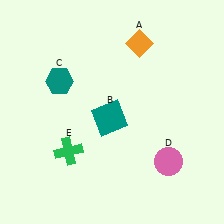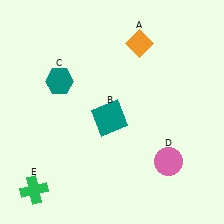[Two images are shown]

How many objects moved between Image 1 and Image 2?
1 object moved between the two images.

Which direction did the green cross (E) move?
The green cross (E) moved down.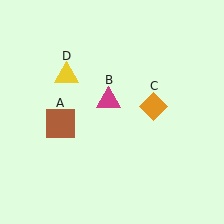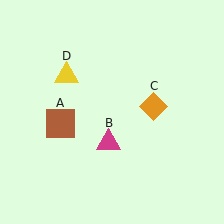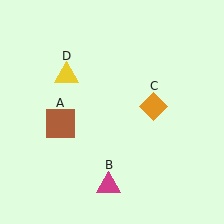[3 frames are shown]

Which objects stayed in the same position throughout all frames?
Brown square (object A) and orange diamond (object C) and yellow triangle (object D) remained stationary.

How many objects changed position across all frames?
1 object changed position: magenta triangle (object B).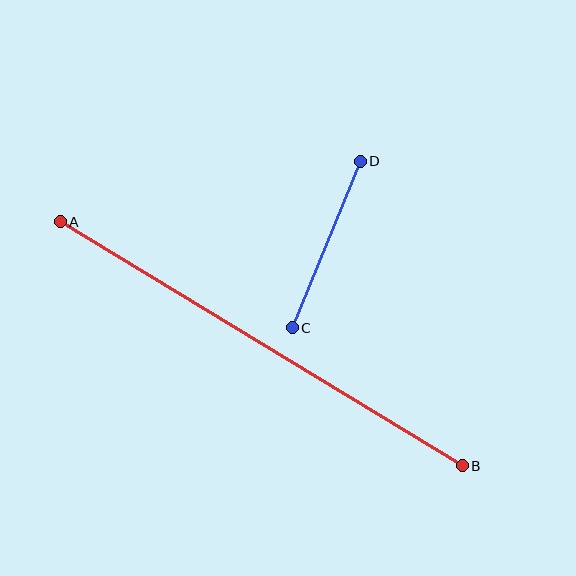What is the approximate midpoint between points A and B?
The midpoint is at approximately (261, 344) pixels.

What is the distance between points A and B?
The distance is approximately 470 pixels.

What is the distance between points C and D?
The distance is approximately 180 pixels.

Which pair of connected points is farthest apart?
Points A and B are farthest apart.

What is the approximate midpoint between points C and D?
The midpoint is at approximately (326, 244) pixels.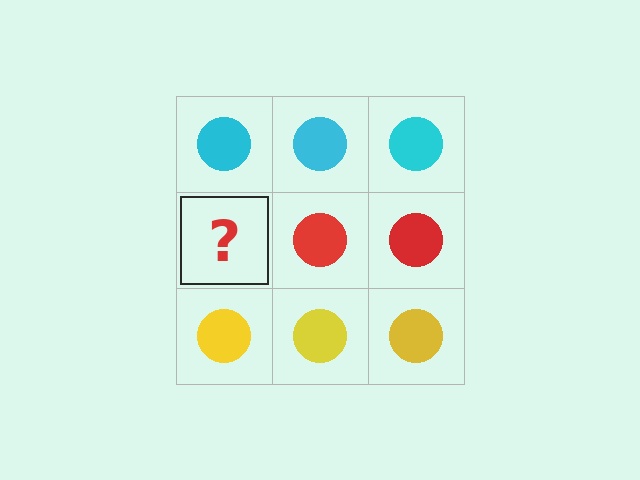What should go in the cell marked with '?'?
The missing cell should contain a red circle.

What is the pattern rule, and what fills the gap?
The rule is that each row has a consistent color. The gap should be filled with a red circle.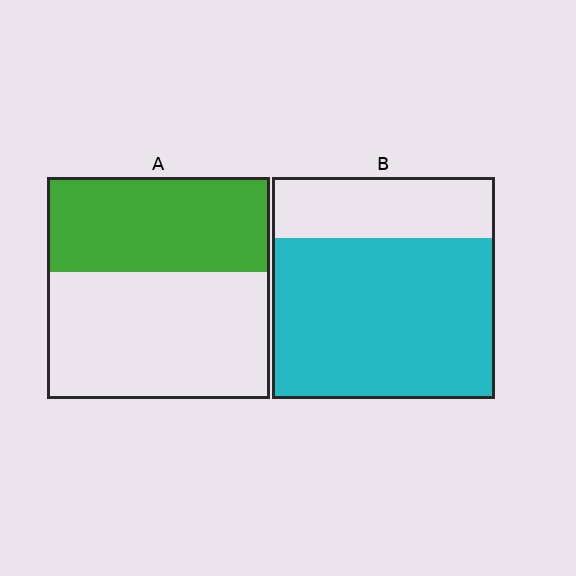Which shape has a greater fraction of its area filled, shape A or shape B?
Shape B.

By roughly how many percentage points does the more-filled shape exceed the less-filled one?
By roughly 30 percentage points (B over A).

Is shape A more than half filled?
No.